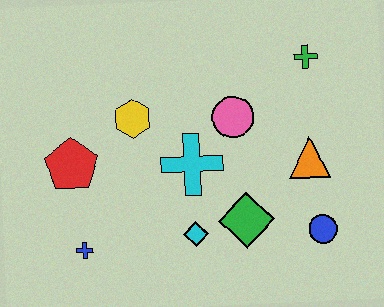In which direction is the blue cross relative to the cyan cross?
The blue cross is to the left of the cyan cross.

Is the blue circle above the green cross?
No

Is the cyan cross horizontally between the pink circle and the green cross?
No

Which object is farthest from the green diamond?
The red pentagon is farthest from the green diamond.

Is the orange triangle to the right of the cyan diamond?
Yes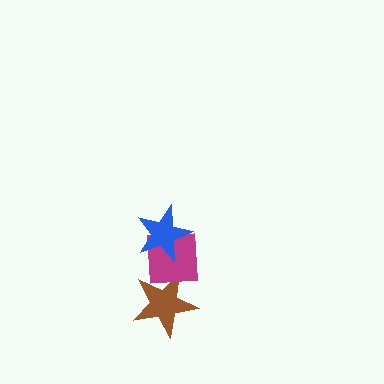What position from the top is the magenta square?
The magenta square is 2nd from the top.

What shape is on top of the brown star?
The magenta square is on top of the brown star.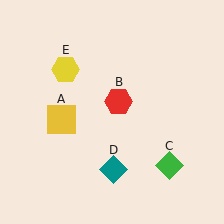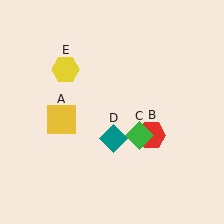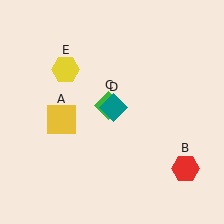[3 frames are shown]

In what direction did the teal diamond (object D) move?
The teal diamond (object D) moved up.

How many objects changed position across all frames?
3 objects changed position: red hexagon (object B), green diamond (object C), teal diamond (object D).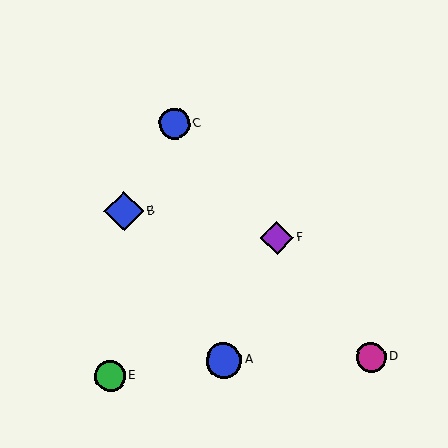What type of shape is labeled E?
Shape E is a green circle.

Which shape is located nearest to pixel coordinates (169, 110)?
The blue circle (labeled C) at (174, 124) is nearest to that location.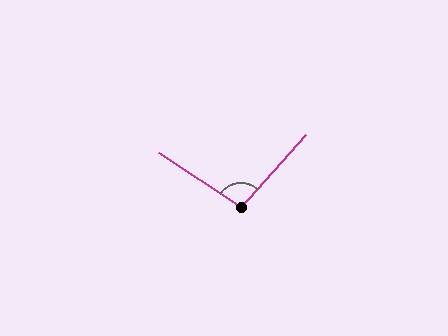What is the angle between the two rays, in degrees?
Approximately 98 degrees.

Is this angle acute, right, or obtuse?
It is obtuse.